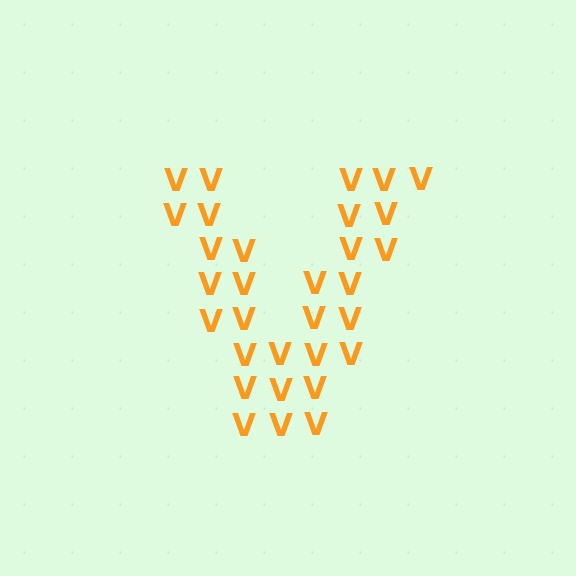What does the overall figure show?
The overall figure shows the letter V.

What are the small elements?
The small elements are letter V's.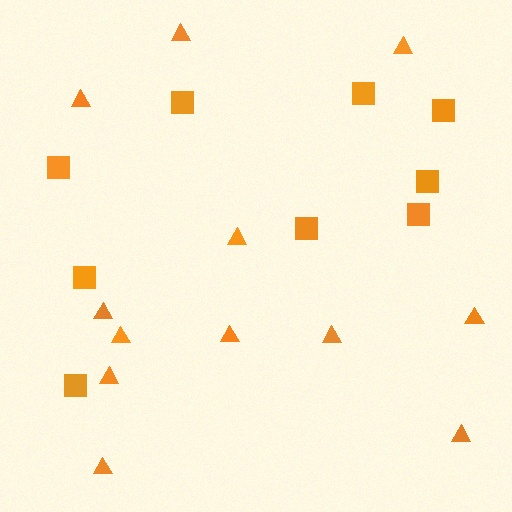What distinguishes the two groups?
There are 2 groups: one group of squares (9) and one group of triangles (12).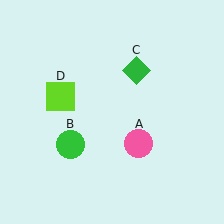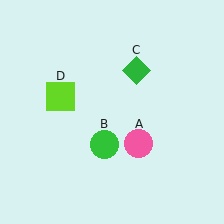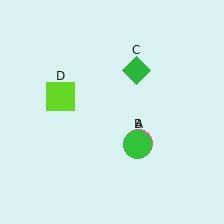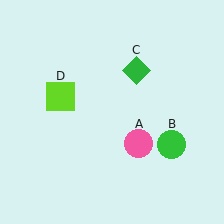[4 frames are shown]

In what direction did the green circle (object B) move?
The green circle (object B) moved right.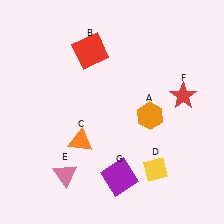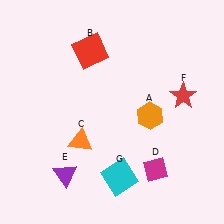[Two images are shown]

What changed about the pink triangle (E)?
In Image 1, E is pink. In Image 2, it changed to purple.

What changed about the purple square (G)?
In Image 1, G is purple. In Image 2, it changed to cyan.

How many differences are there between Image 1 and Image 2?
There are 3 differences between the two images.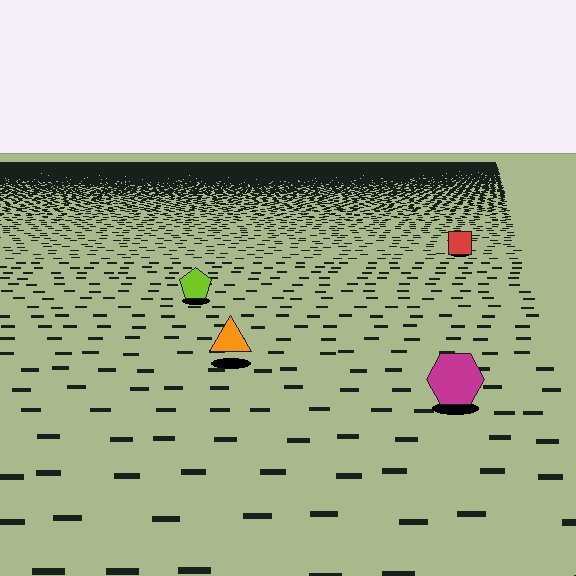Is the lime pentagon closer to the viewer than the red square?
Yes. The lime pentagon is closer — you can tell from the texture gradient: the ground texture is coarser near it.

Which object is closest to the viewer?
The magenta hexagon is closest. The texture marks near it are larger and more spread out.